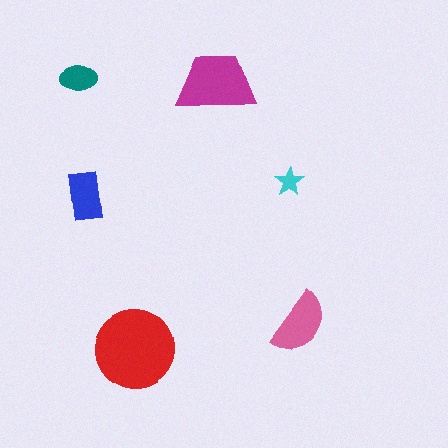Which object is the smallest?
The cyan star.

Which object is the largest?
The red circle.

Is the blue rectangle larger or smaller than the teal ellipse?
Larger.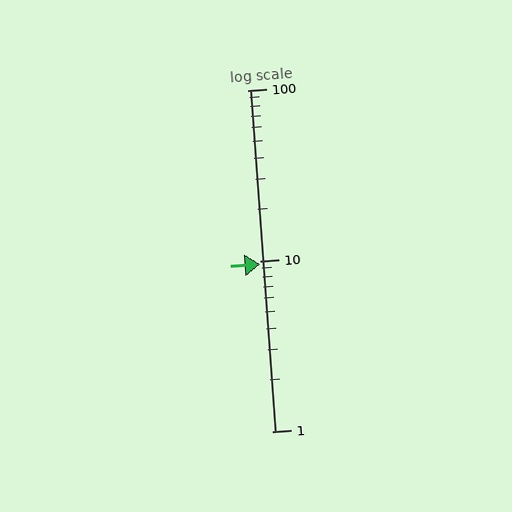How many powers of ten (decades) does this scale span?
The scale spans 2 decades, from 1 to 100.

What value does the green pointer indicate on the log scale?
The pointer indicates approximately 9.5.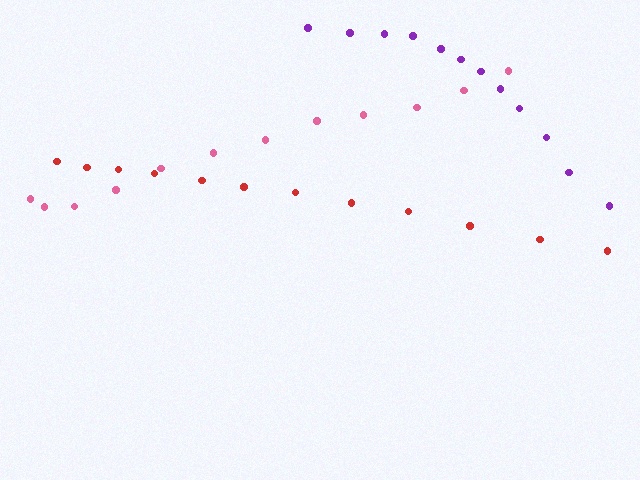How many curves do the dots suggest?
There are 3 distinct paths.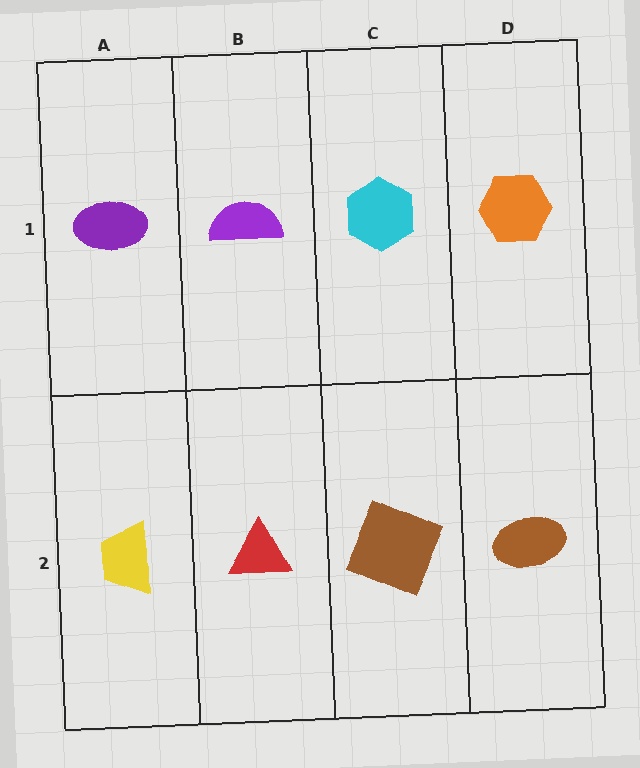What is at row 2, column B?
A red triangle.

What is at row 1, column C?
A cyan hexagon.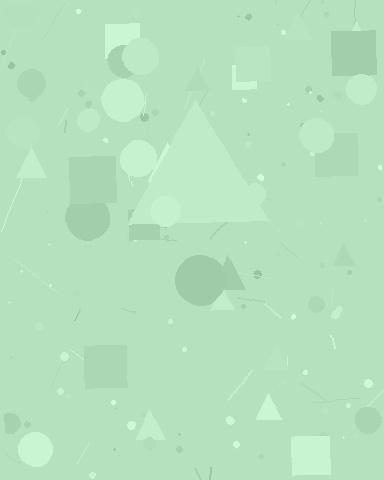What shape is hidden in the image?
A triangle is hidden in the image.